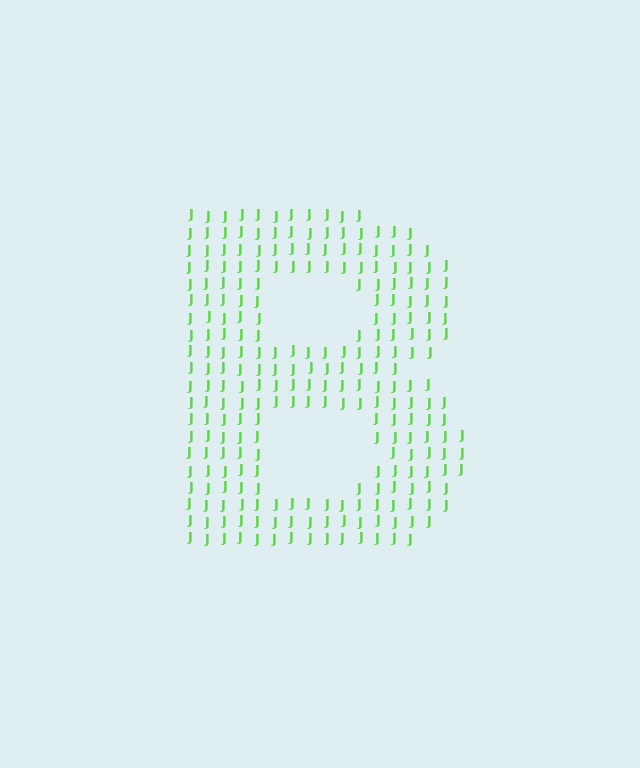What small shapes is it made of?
It is made of small letter J's.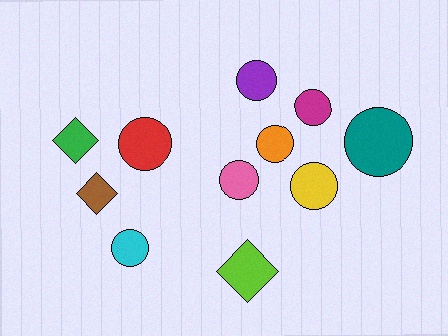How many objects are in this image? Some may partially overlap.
There are 11 objects.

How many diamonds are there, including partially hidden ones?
There are 3 diamonds.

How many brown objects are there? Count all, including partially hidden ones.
There is 1 brown object.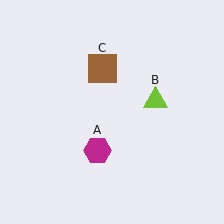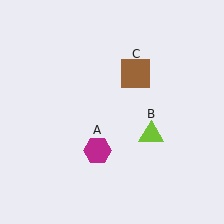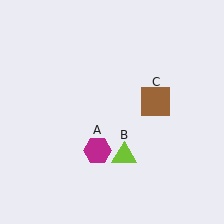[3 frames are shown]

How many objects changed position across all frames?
2 objects changed position: lime triangle (object B), brown square (object C).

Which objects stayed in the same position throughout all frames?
Magenta hexagon (object A) remained stationary.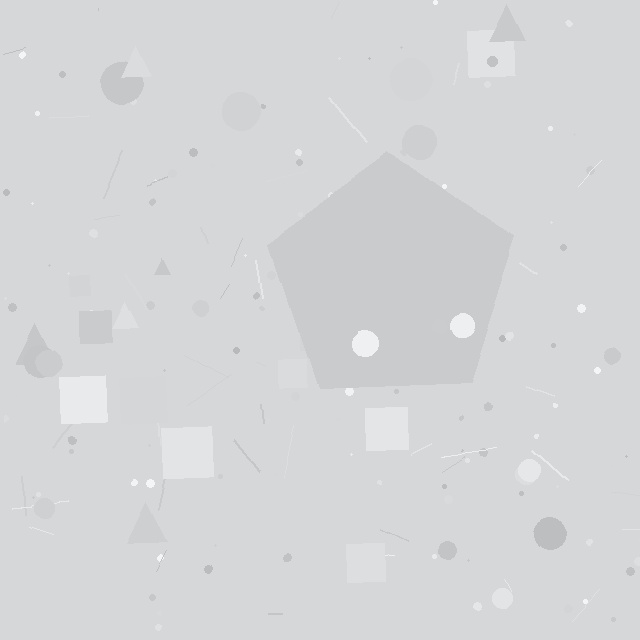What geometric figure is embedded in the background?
A pentagon is embedded in the background.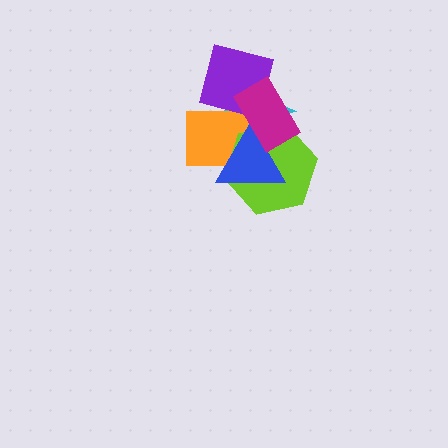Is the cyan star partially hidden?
Yes, it is partially covered by another shape.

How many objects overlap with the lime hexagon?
4 objects overlap with the lime hexagon.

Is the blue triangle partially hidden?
Yes, it is partially covered by another shape.